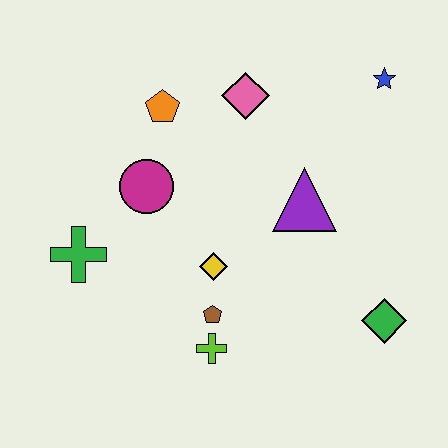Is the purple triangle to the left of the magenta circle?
No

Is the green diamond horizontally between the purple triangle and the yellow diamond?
No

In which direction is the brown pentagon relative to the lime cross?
The brown pentagon is above the lime cross.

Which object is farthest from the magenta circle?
The green diamond is farthest from the magenta circle.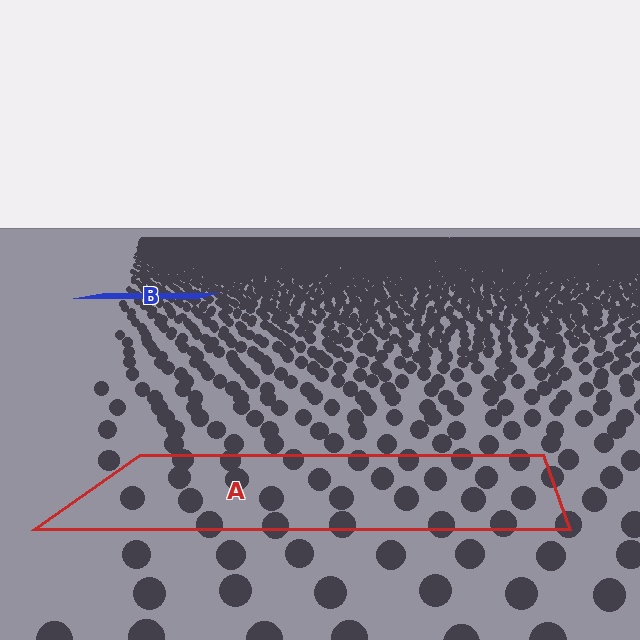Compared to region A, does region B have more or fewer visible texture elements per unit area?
Region B has more texture elements per unit area — they are packed more densely because it is farther away.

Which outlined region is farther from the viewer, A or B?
Region B is farther from the viewer — the texture elements inside it appear smaller and more densely packed.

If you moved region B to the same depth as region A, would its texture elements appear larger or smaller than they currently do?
They would appear larger. At a closer depth, the same texture elements are projected at a bigger on-screen size.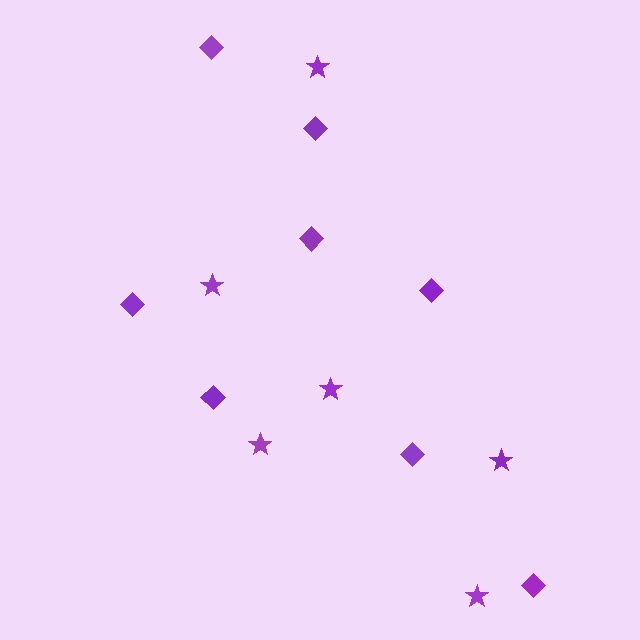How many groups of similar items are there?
There are 2 groups: one group of stars (6) and one group of diamonds (8).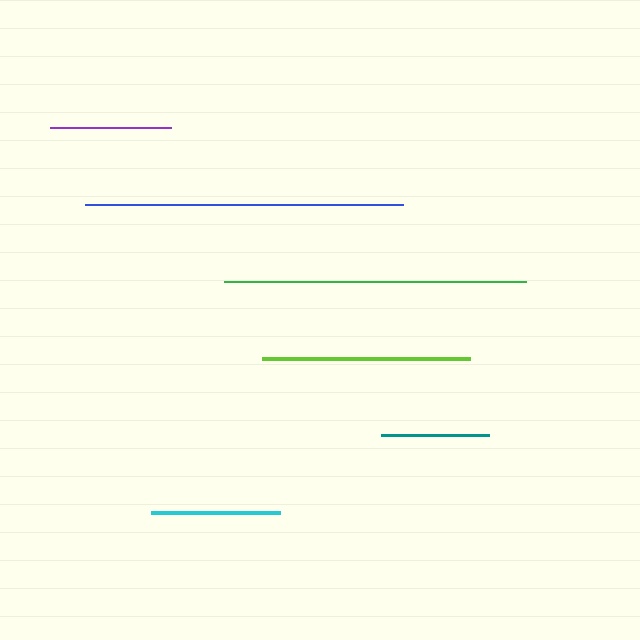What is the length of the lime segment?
The lime segment is approximately 208 pixels long.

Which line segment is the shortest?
The teal line is the shortest at approximately 108 pixels.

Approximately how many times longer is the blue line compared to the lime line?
The blue line is approximately 1.5 times the length of the lime line.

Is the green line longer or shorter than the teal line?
The green line is longer than the teal line.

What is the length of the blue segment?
The blue segment is approximately 318 pixels long.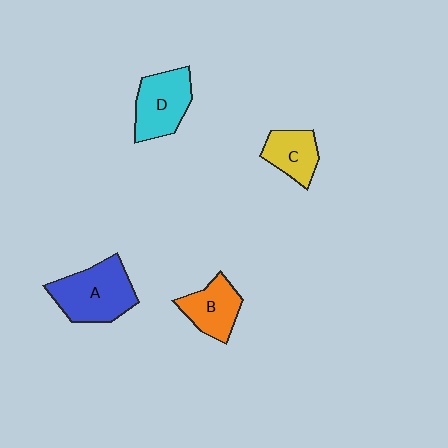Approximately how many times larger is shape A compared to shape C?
Approximately 1.7 times.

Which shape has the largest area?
Shape A (blue).